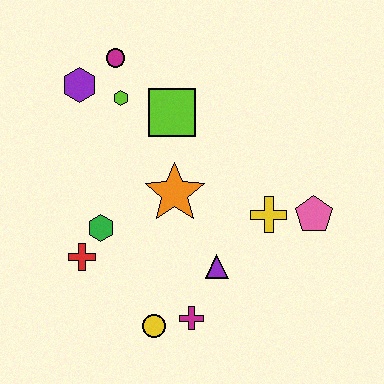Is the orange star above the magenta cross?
Yes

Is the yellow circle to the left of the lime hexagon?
No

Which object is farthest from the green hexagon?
The pink pentagon is farthest from the green hexagon.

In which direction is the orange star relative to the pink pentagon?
The orange star is to the left of the pink pentagon.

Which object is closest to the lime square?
The lime hexagon is closest to the lime square.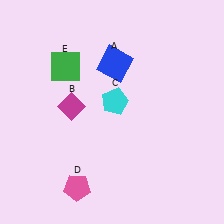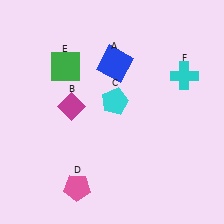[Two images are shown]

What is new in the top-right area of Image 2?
A cyan cross (F) was added in the top-right area of Image 2.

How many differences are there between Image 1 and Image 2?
There is 1 difference between the two images.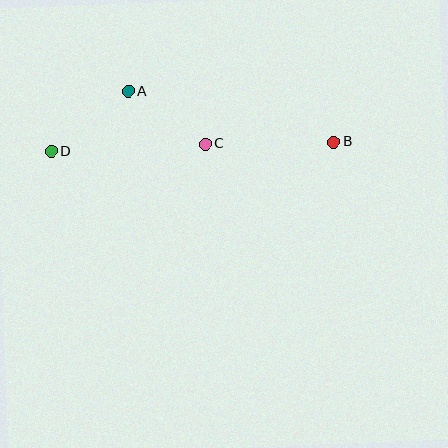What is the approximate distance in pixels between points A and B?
The distance between A and B is approximately 212 pixels.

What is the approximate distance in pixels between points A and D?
The distance between A and D is approximately 97 pixels.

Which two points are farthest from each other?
Points B and D are farthest from each other.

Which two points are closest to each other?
Points A and C are closest to each other.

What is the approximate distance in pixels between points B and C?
The distance between B and C is approximately 129 pixels.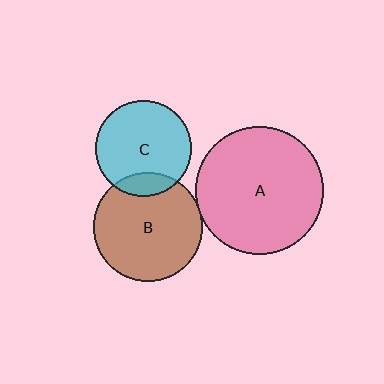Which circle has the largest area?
Circle A (pink).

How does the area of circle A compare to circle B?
Approximately 1.4 times.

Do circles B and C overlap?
Yes.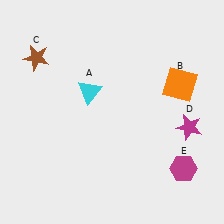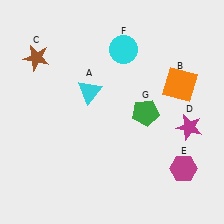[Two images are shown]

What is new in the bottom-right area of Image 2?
A green pentagon (G) was added in the bottom-right area of Image 2.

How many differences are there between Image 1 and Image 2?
There are 2 differences between the two images.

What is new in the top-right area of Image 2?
A cyan circle (F) was added in the top-right area of Image 2.